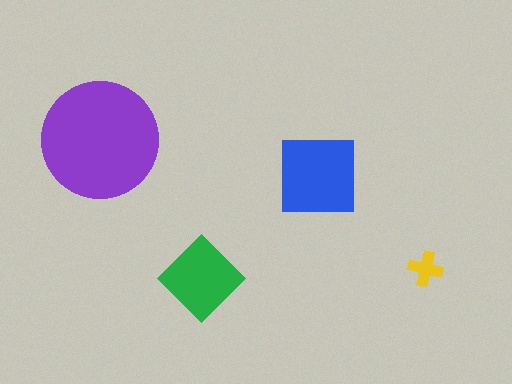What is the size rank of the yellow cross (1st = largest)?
4th.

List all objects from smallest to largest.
The yellow cross, the green diamond, the blue square, the purple circle.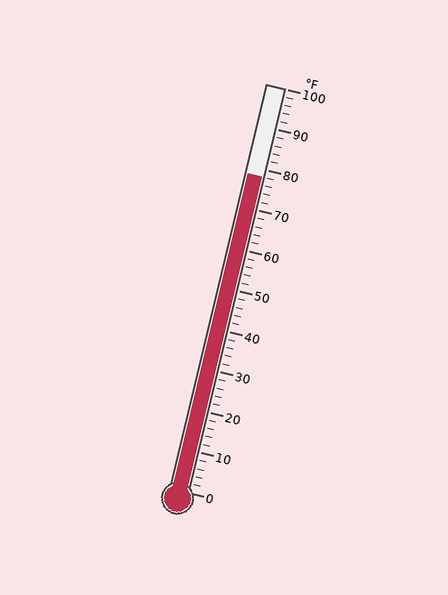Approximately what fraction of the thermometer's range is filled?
The thermometer is filled to approximately 80% of its range.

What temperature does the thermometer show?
The thermometer shows approximately 78°F.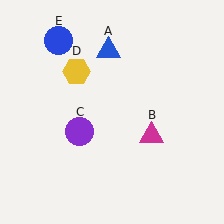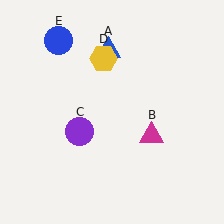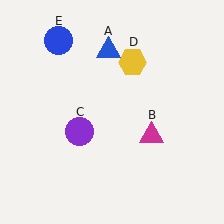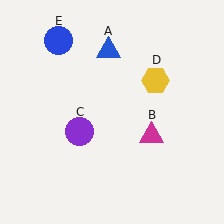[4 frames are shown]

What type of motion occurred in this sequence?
The yellow hexagon (object D) rotated clockwise around the center of the scene.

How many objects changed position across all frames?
1 object changed position: yellow hexagon (object D).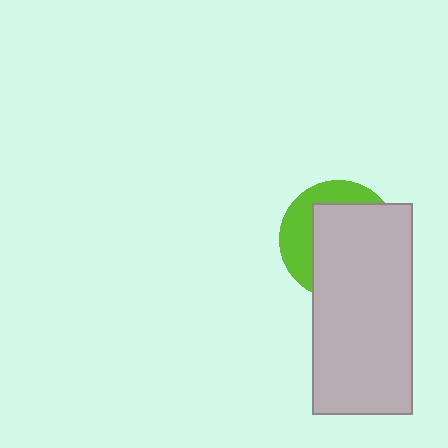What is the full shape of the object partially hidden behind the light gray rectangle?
The partially hidden object is a lime circle.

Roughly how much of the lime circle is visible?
A small part of it is visible (roughly 34%).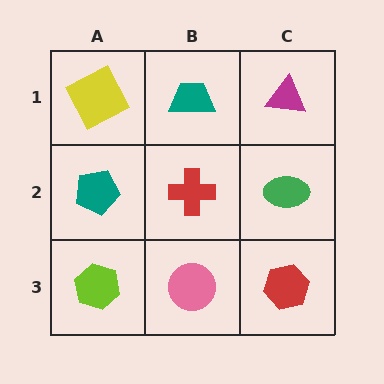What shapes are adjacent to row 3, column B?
A red cross (row 2, column B), a lime hexagon (row 3, column A), a red hexagon (row 3, column C).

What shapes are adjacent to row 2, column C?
A magenta triangle (row 1, column C), a red hexagon (row 3, column C), a red cross (row 2, column B).